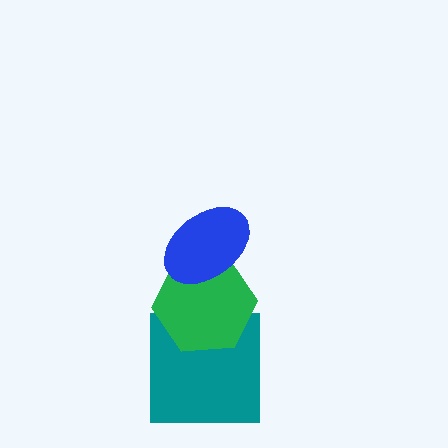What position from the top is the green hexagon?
The green hexagon is 2nd from the top.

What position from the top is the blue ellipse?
The blue ellipse is 1st from the top.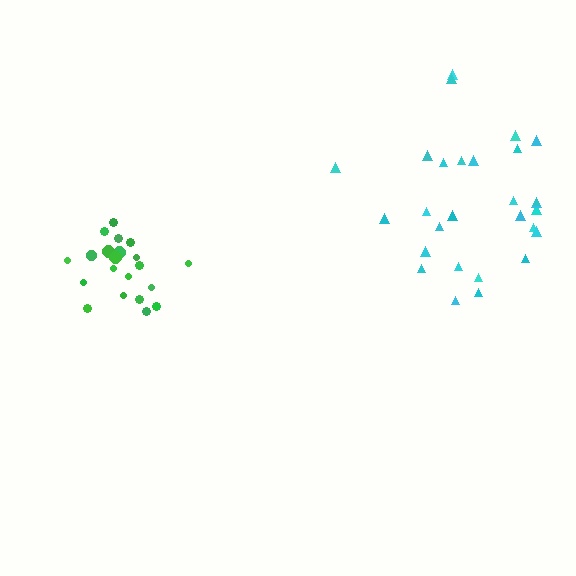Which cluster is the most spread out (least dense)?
Cyan.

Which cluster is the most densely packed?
Green.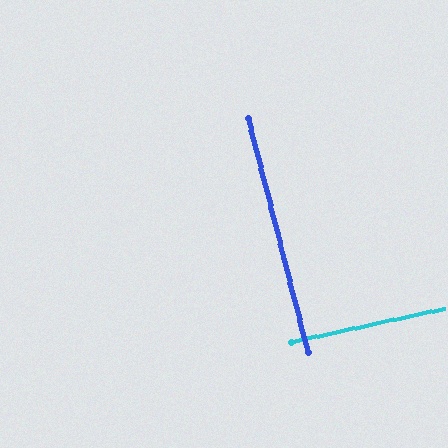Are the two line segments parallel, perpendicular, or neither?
Perpendicular — they meet at approximately 88°.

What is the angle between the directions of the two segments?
Approximately 88 degrees.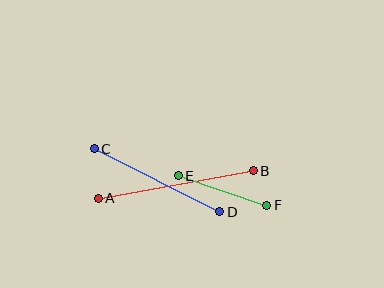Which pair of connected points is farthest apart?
Points A and B are farthest apart.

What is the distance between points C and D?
The distance is approximately 141 pixels.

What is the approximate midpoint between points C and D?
The midpoint is at approximately (157, 180) pixels.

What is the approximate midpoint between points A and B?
The midpoint is at approximately (176, 184) pixels.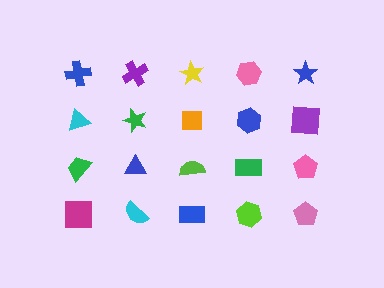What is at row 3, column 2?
A blue triangle.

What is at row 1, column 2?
A purple cross.